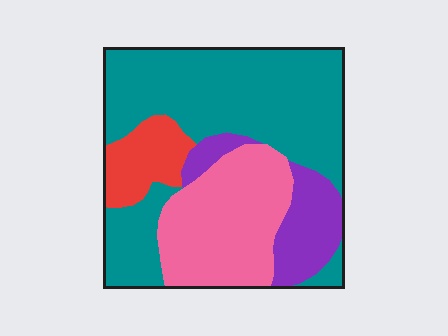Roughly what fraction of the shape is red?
Red takes up about one tenth (1/10) of the shape.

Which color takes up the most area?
Teal, at roughly 50%.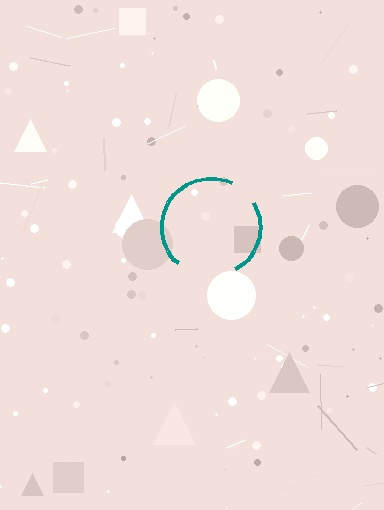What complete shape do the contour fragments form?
The contour fragments form a circle.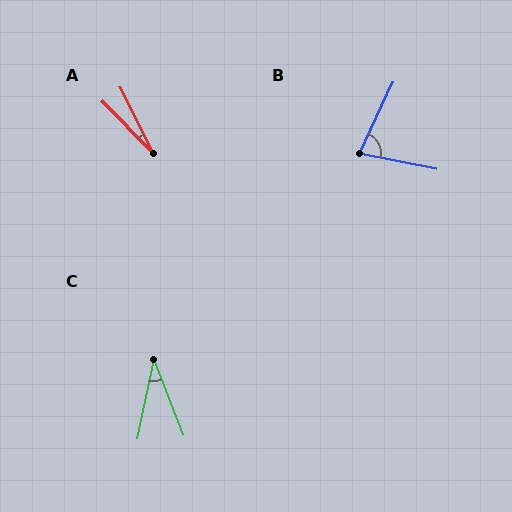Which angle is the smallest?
A, at approximately 18 degrees.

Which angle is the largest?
B, at approximately 76 degrees.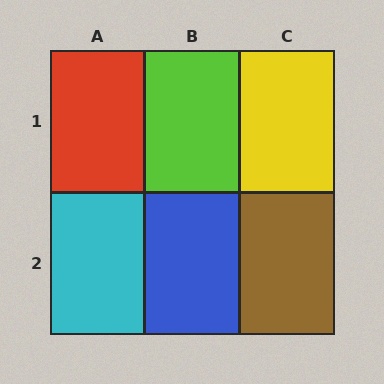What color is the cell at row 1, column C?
Yellow.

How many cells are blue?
1 cell is blue.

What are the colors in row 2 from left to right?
Cyan, blue, brown.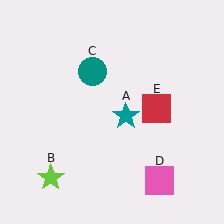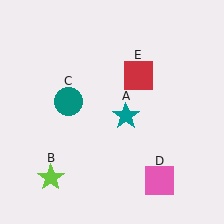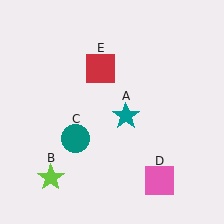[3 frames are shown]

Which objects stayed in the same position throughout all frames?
Teal star (object A) and lime star (object B) and pink square (object D) remained stationary.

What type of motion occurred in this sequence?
The teal circle (object C), red square (object E) rotated counterclockwise around the center of the scene.